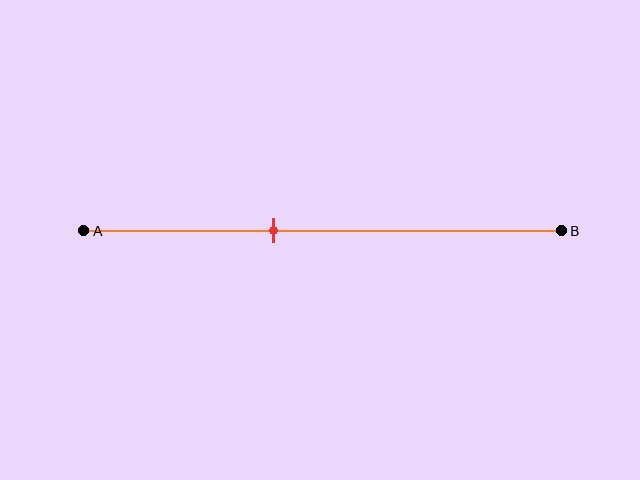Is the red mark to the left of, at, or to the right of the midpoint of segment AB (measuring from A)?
The red mark is to the left of the midpoint of segment AB.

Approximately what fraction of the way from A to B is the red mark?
The red mark is approximately 40% of the way from A to B.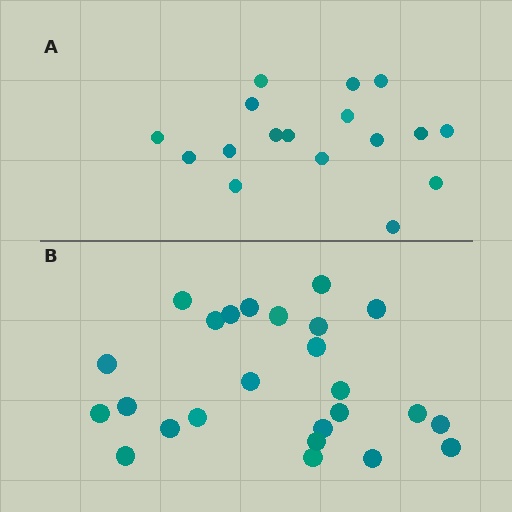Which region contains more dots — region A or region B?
Region B (the bottom region) has more dots.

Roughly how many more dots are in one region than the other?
Region B has roughly 8 or so more dots than region A.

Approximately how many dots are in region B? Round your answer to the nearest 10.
About 20 dots. (The exact count is 25, which rounds to 20.)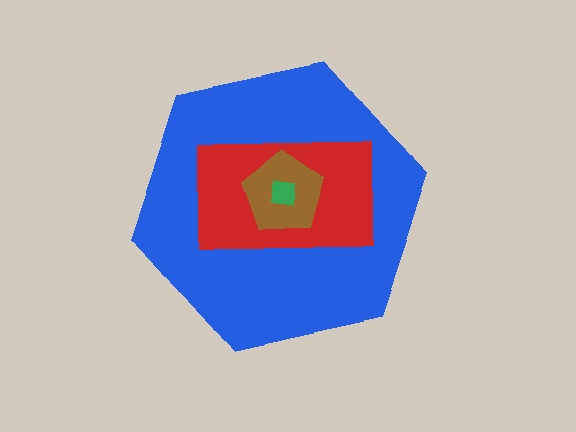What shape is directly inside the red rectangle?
The brown pentagon.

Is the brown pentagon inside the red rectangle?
Yes.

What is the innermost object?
The green square.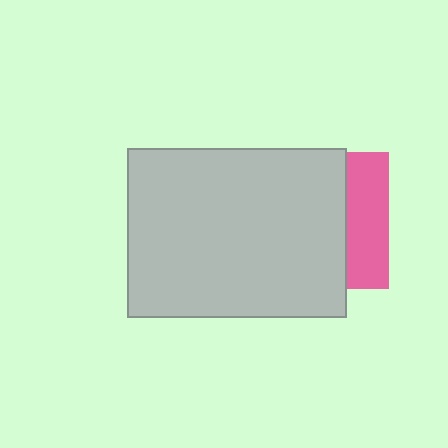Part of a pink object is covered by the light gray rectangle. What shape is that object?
It is a square.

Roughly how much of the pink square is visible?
A small part of it is visible (roughly 30%).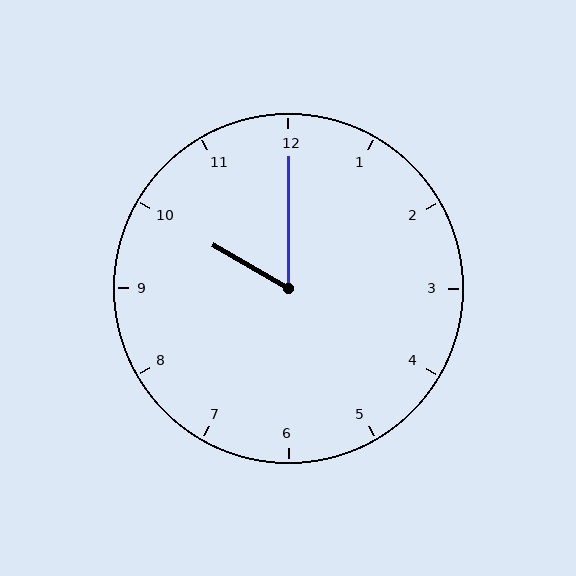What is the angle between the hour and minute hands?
Approximately 60 degrees.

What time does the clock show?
10:00.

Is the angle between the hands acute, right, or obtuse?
It is acute.